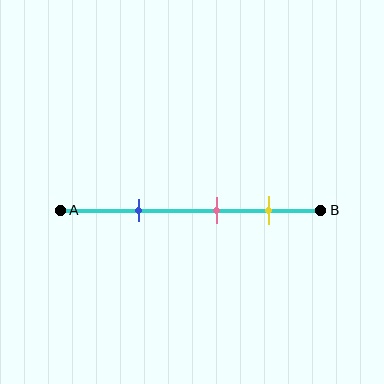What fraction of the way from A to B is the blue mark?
The blue mark is approximately 30% (0.3) of the way from A to B.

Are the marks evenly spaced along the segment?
Yes, the marks are approximately evenly spaced.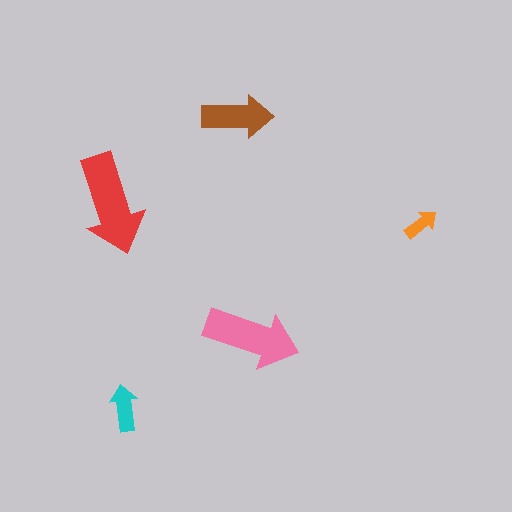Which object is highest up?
The brown arrow is topmost.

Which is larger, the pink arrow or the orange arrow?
The pink one.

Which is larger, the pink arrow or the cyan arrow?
The pink one.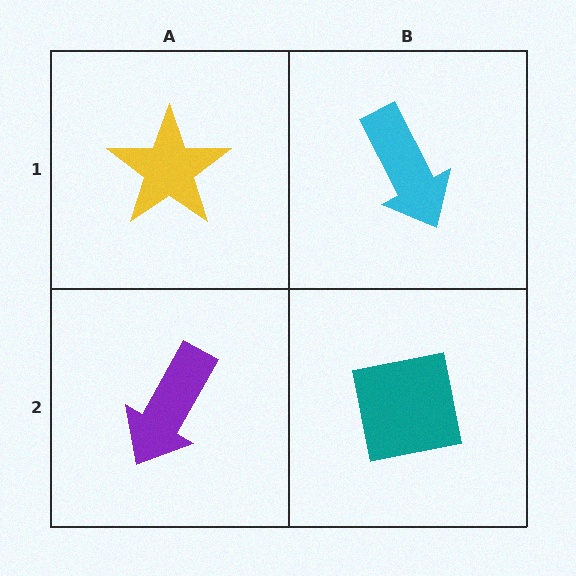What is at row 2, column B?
A teal square.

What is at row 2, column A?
A purple arrow.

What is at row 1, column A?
A yellow star.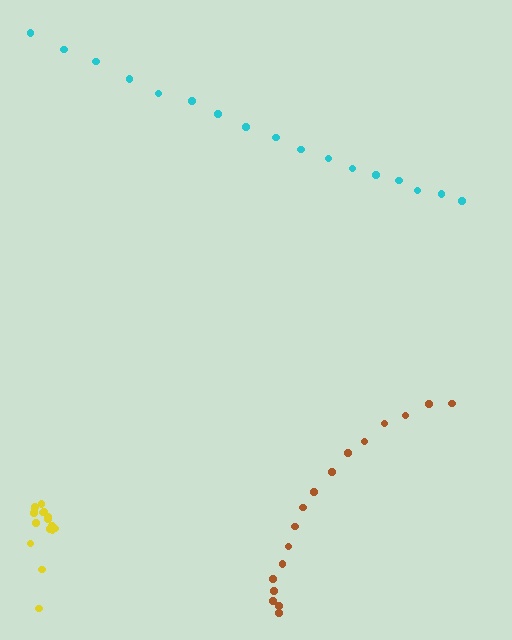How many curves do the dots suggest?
There are 3 distinct paths.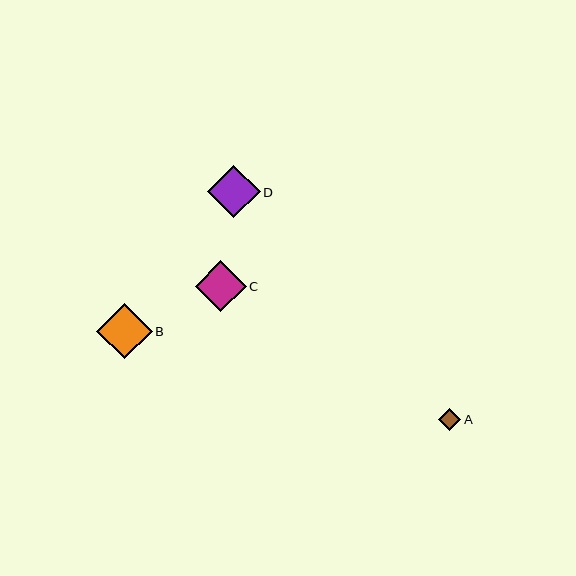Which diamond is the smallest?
Diamond A is the smallest with a size of approximately 22 pixels.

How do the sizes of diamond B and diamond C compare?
Diamond B and diamond C are approximately the same size.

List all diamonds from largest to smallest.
From largest to smallest: B, D, C, A.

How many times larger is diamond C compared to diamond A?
Diamond C is approximately 2.3 times the size of diamond A.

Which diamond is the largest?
Diamond B is the largest with a size of approximately 56 pixels.